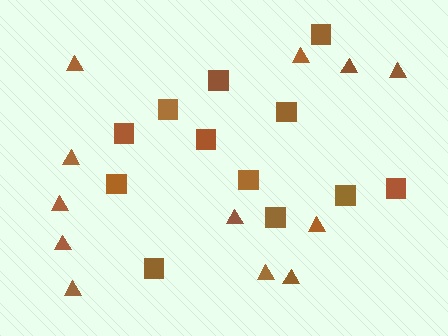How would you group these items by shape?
There are 2 groups: one group of triangles (12) and one group of squares (12).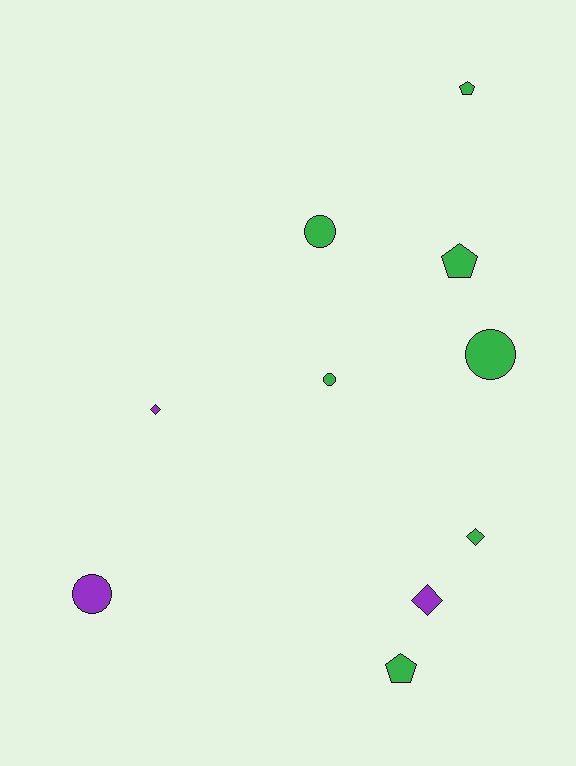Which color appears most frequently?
Green, with 7 objects.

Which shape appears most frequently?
Circle, with 4 objects.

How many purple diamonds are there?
There are 2 purple diamonds.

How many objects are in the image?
There are 10 objects.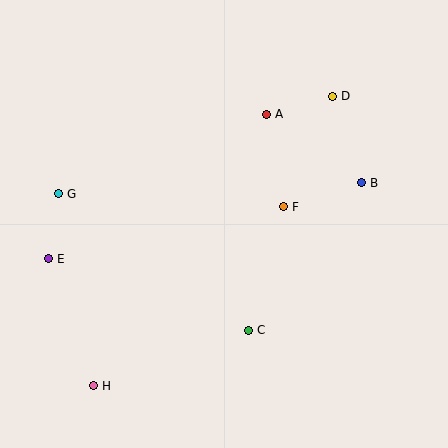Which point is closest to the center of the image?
Point F at (283, 207) is closest to the center.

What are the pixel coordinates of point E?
Point E is at (48, 259).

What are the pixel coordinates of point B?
Point B is at (361, 183).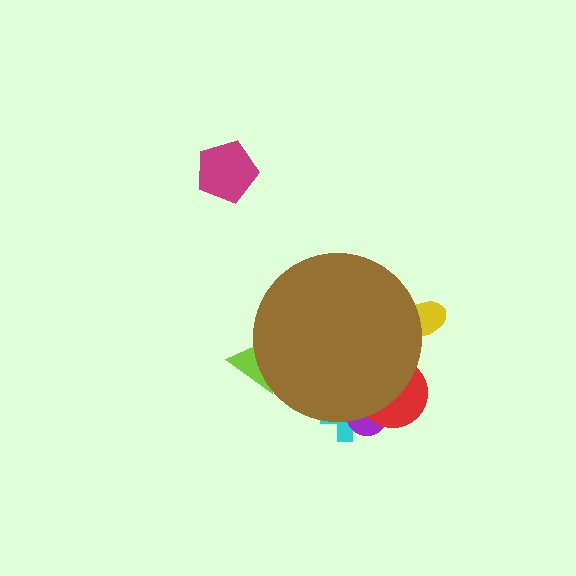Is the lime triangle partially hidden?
Yes, the lime triangle is partially hidden behind the brown circle.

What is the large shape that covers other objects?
A brown circle.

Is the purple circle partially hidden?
Yes, the purple circle is partially hidden behind the brown circle.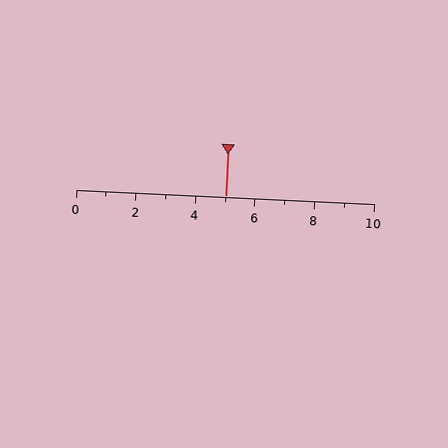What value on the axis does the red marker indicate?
The marker indicates approximately 5.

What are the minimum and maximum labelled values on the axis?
The axis runs from 0 to 10.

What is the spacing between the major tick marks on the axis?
The major ticks are spaced 2 apart.